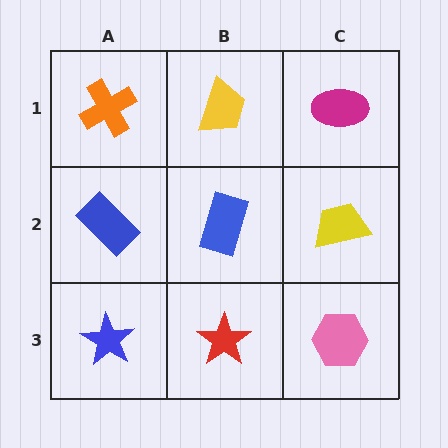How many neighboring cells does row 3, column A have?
2.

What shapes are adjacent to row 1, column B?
A blue rectangle (row 2, column B), an orange cross (row 1, column A), a magenta ellipse (row 1, column C).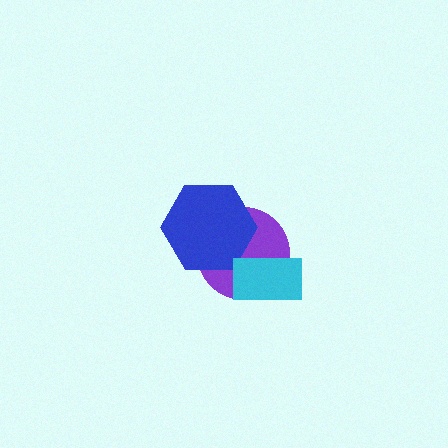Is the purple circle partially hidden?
Yes, it is partially covered by another shape.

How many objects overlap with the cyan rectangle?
1 object overlaps with the cyan rectangle.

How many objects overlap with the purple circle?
2 objects overlap with the purple circle.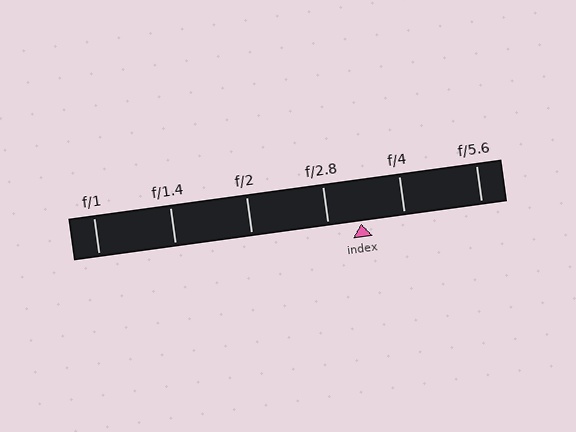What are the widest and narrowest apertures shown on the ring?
The widest aperture shown is f/1 and the narrowest is f/5.6.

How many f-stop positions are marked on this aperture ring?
There are 6 f-stop positions marked.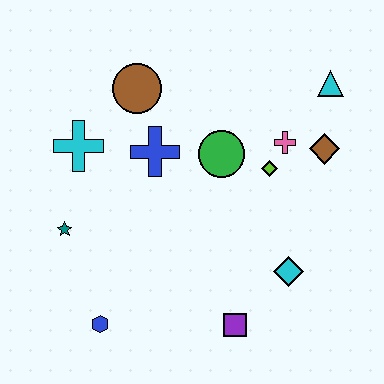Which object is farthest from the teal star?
The cyan triangle is farthest from the teal star.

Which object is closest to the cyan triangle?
The brown diamond is closest to the cyan triangle.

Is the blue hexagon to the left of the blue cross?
Yes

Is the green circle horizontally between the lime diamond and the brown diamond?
No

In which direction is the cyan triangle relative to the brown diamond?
The cyan triangle is above the brown diamond.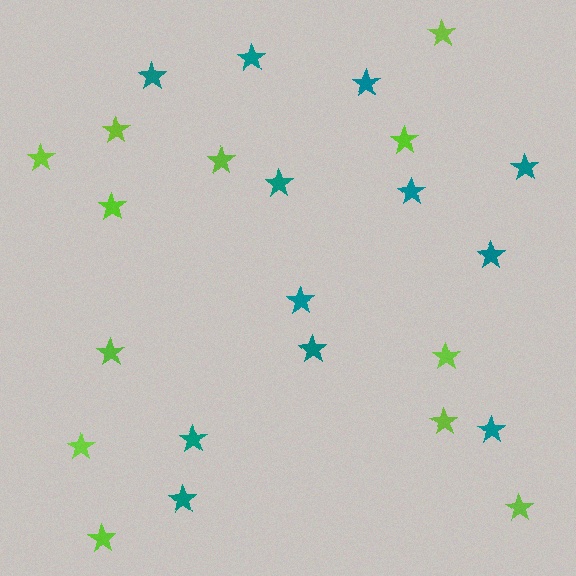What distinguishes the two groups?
There are 2 groups: one group of teal stars (12) and one group of lime stars (12).